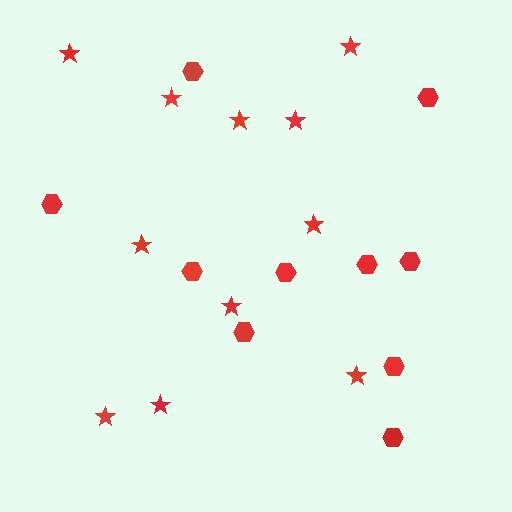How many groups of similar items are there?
There are 2 groups: one group of hexagons (10) and one group of stars (11).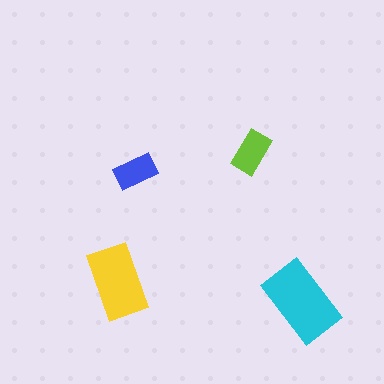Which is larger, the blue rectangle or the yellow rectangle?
The yellow one.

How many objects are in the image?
There are 4 objects in the image.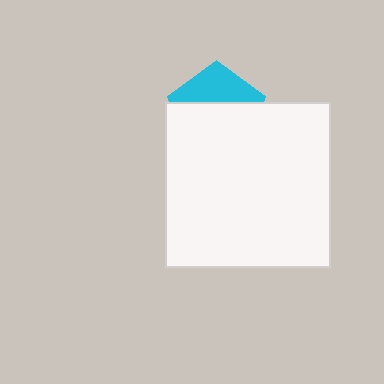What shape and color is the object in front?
The object in front is a white square.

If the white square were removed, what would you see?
You would see the complete cyan pentagon.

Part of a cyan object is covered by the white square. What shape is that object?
It is a pentagon.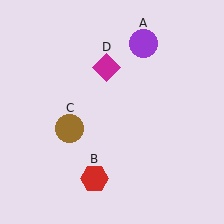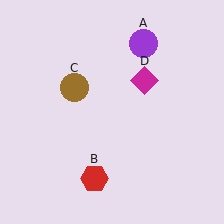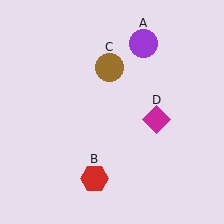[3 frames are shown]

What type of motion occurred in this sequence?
The brown circle (object C), magenta diamond (object D) rotated clockwise around the center of the scene.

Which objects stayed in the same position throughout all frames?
Purple circle (object A) and red hexagon (object B) remained stationary.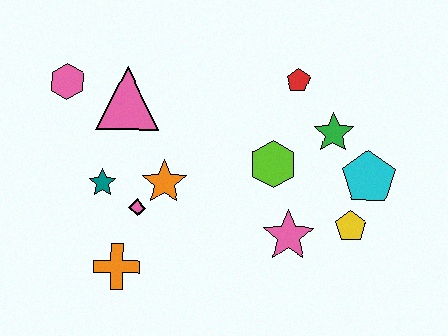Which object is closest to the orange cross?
The pink diamond is closest to the orange cross.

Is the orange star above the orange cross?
Yes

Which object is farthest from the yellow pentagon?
The pink hexagon is farthest from the yellow pentagon.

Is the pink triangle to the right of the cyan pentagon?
No